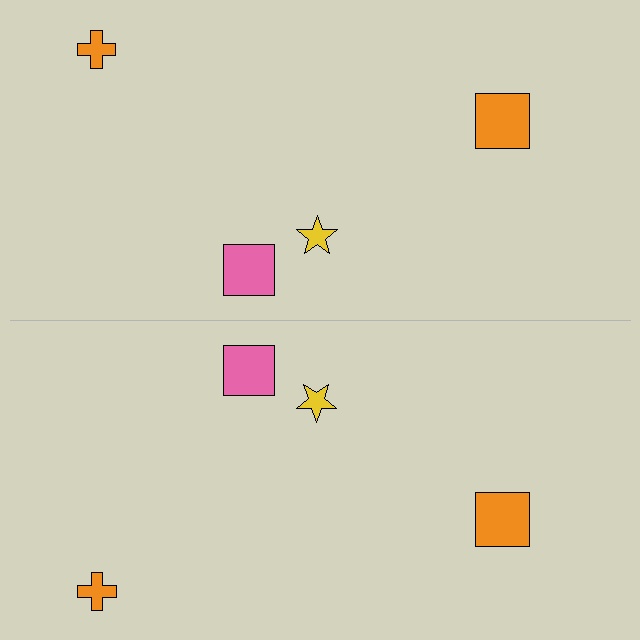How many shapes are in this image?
There are 8 shapes in this image.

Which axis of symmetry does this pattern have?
The pattern has a horizontal axis of symmetry running through the center of the image.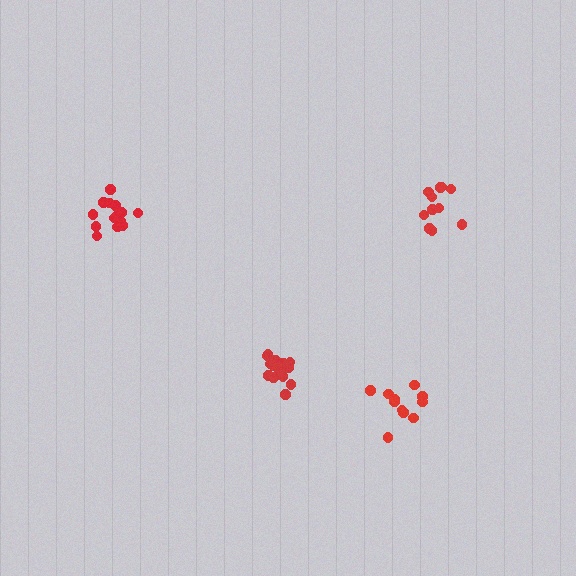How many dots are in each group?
Group 1: 11 dots, Group 2: 15 dots, Group 3: 15 dots, Group 4: 11 dots (52 total).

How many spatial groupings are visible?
There are 4 spatial groupings.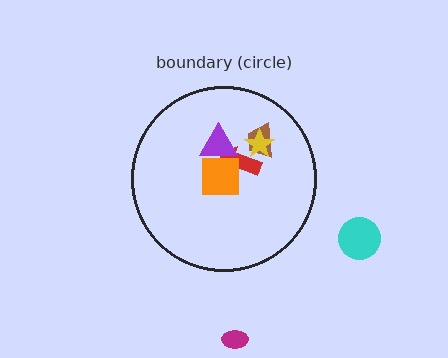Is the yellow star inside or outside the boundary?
Inside.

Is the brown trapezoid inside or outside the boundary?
Inside.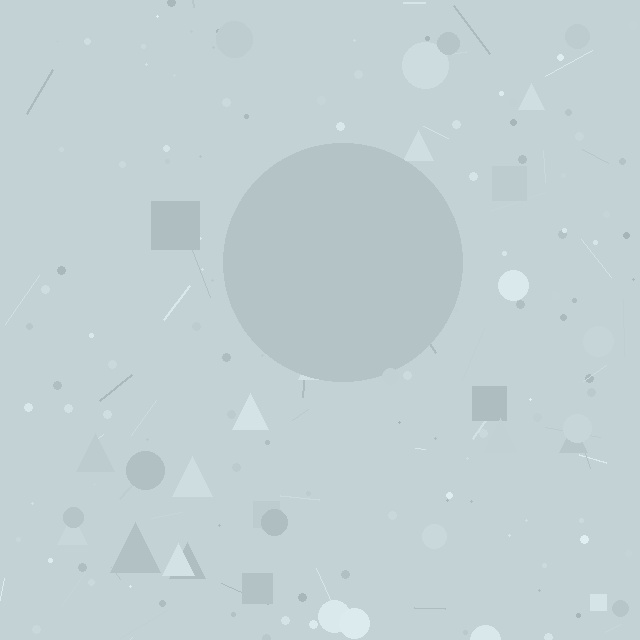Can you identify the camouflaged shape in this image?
The camouflaged shape is a circle.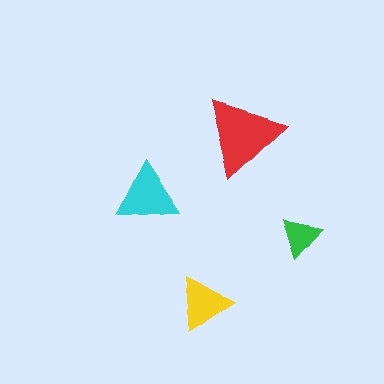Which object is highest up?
The red triangle is topmost.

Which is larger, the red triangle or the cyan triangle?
The red one.